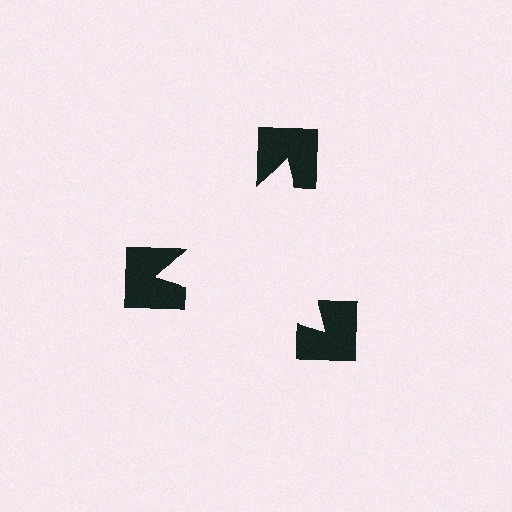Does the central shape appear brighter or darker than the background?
It typically appears slightly brighter than the background, even though no actual brightness change is drawn.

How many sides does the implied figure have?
3 sides.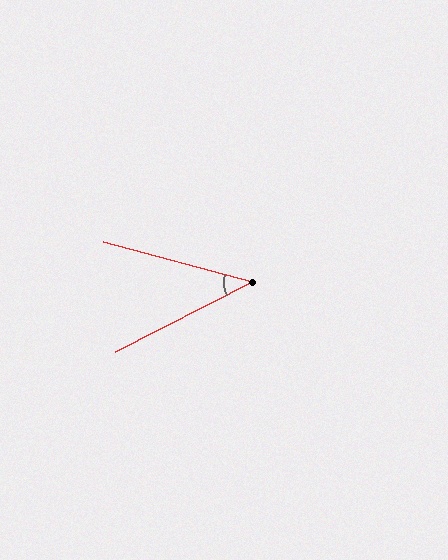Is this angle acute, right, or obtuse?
It is acute.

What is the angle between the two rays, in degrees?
Approximately 42 degrees.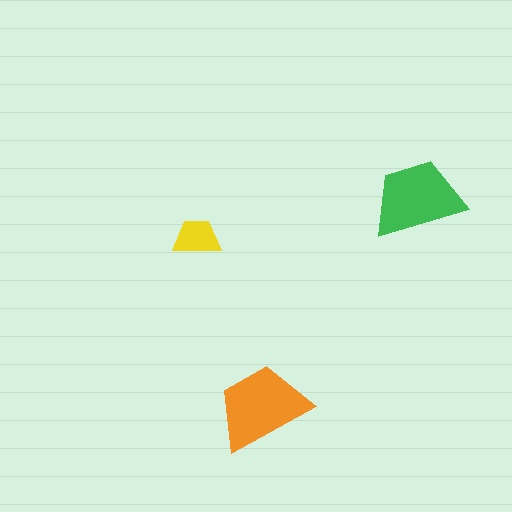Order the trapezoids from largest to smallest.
the orange one, the green one, the yellow one.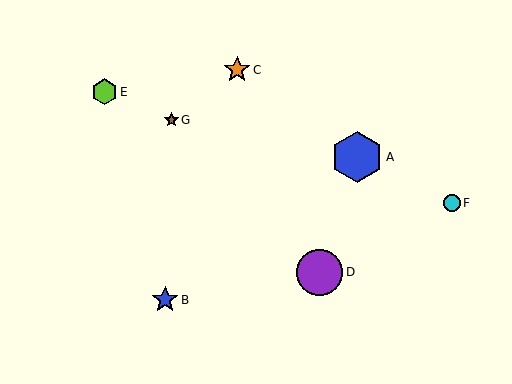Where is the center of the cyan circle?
The center of the cyan circle is at (452, 203).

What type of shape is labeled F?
Shape F is a cyan circle.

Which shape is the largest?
The blue hexagon (labeled A) is the largest.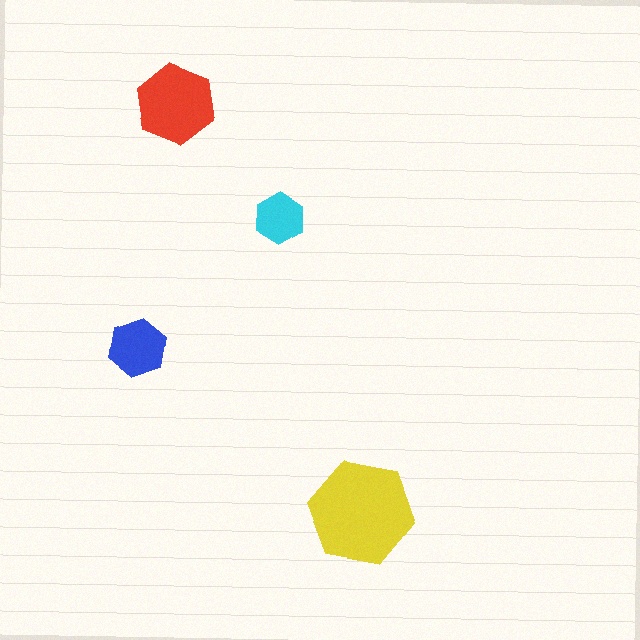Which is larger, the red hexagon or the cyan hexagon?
The red one.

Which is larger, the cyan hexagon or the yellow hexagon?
The yellow one.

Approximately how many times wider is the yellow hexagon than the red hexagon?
About 1.5 times wider.